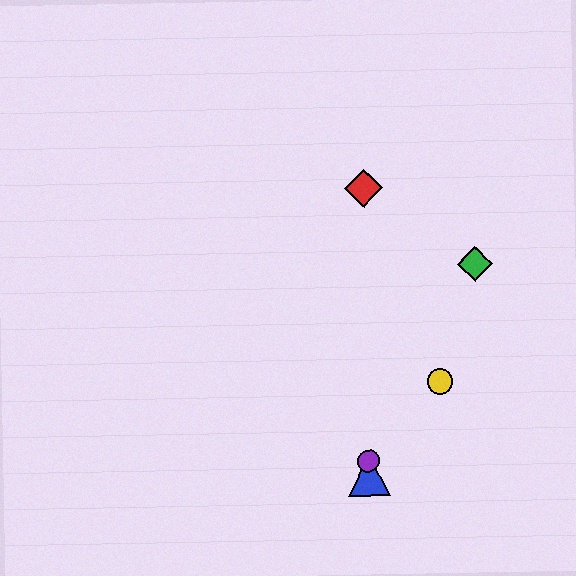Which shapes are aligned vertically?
The red diamond, the blue triangle, the purple circle are aligned vertically.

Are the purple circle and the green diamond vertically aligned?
No, the purple circle is at x≈369 and the green diamond is at x≈475.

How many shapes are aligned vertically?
3 shapes (the red diamond, the blue triangle, the purple circle) are aligned vertically.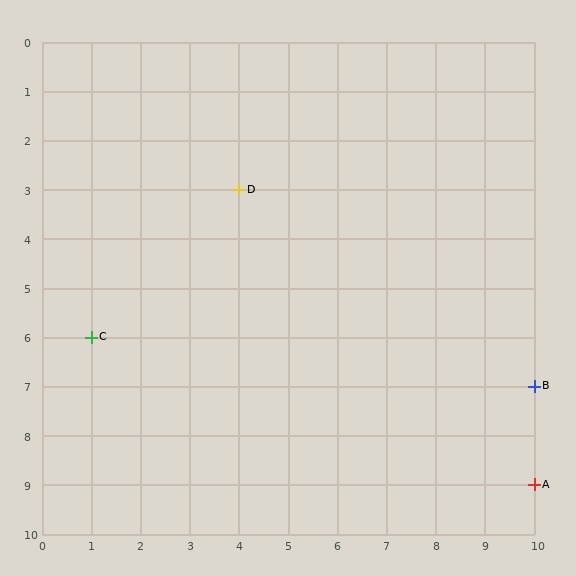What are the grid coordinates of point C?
Point C is at grid coordinates (1, 6).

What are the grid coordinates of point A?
Point A is at grid coordinates (10, 9).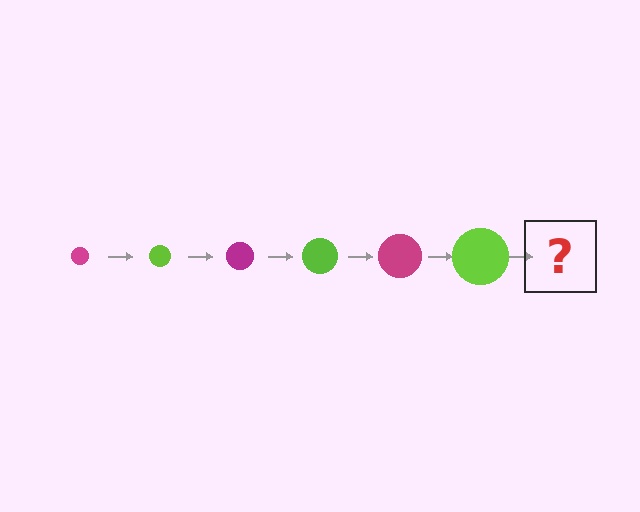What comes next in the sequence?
The next element should be a magenta circle, larger than the previous one.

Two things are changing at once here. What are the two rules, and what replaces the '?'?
The two rules are that the circle grows larger each step and the color cycles through magenta and lime. The '?' should be a magenta circle, larger than the previous one.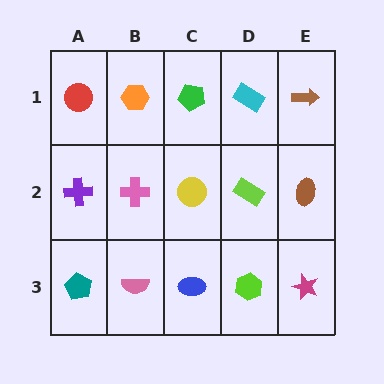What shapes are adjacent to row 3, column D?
A lime rectangle (row 2, column D), a blue ellipse (row 3, column C), a magenta star (row 3, column E).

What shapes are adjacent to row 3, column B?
A pink cross (row 2, column B), a teal pentagon (row 3, column A), a blue ellipse (row 3, column C).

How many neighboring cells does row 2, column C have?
4.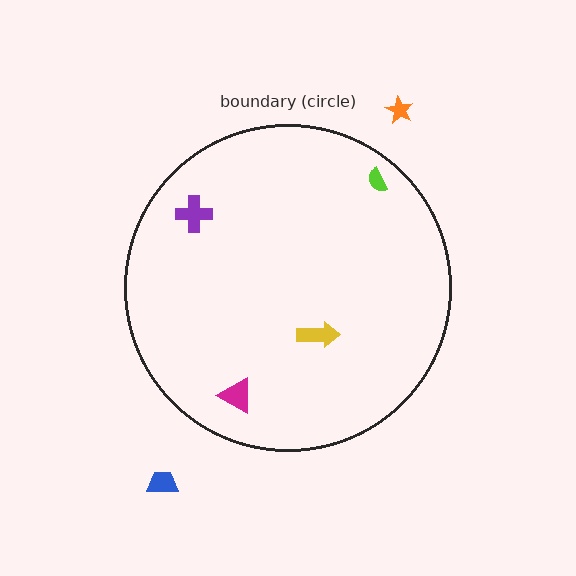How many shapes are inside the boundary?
4 inside, 2 outside.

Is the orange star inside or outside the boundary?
Outside.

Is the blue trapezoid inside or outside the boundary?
Outside.